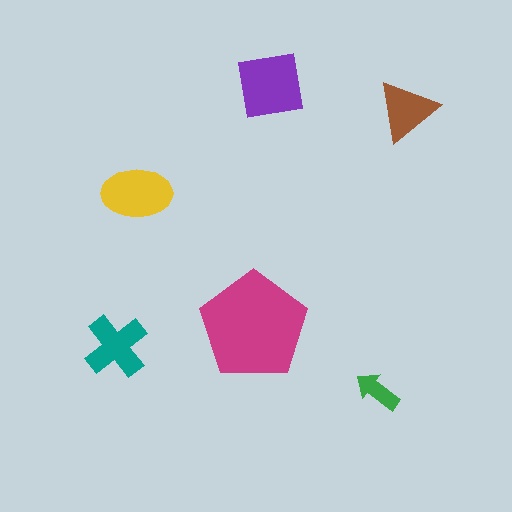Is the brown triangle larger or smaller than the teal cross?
Smaller.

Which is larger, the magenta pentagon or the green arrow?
The magenta pentagon.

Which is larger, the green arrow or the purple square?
The purple square.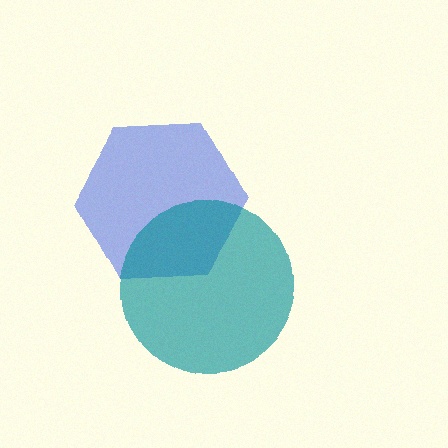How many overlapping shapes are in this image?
There are 2 overlapping shapes in the image.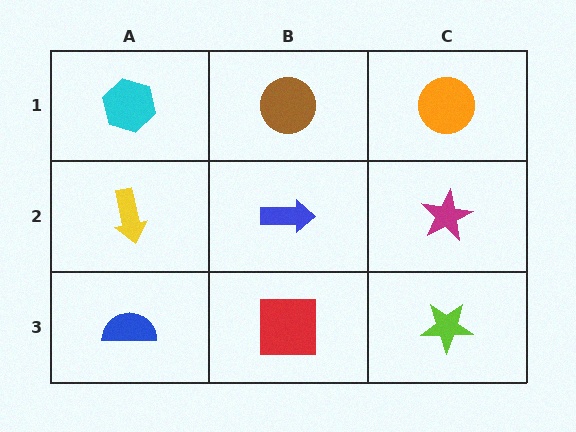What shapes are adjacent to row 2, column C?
An orange circle (row 1, column C), a lime star (row 3, column C), a blue arrow (row 2, column B).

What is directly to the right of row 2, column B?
A magenta star.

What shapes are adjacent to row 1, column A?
A yellow arrow (row 2, column A), a brown circle (row 1, column B).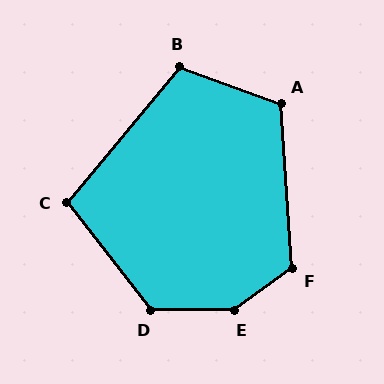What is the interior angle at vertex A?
Approximately 113 degrees (obtuse).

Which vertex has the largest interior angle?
E, at approximately 144 degrees.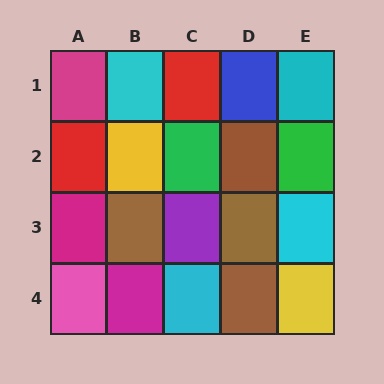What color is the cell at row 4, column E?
Yellow.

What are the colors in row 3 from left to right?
Magenta, brown, purple, brown, cyan.